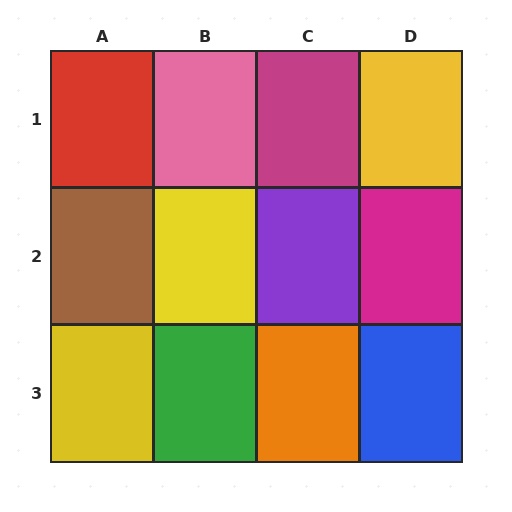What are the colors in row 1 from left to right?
Red, pink, magenta, yellow.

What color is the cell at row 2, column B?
Yellow.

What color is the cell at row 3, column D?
Blue.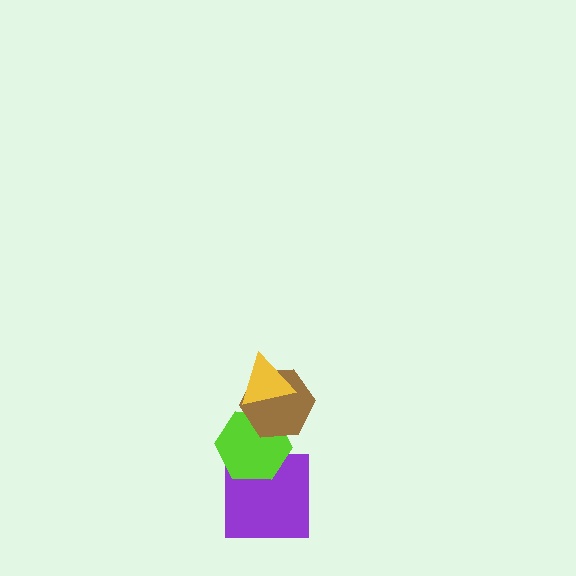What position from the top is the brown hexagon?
The brown hexagon is 2nd from the top.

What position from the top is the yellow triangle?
The yellow triangle is 1st from the top.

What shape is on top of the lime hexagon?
The brown hexagon is on top of the lime hexagon.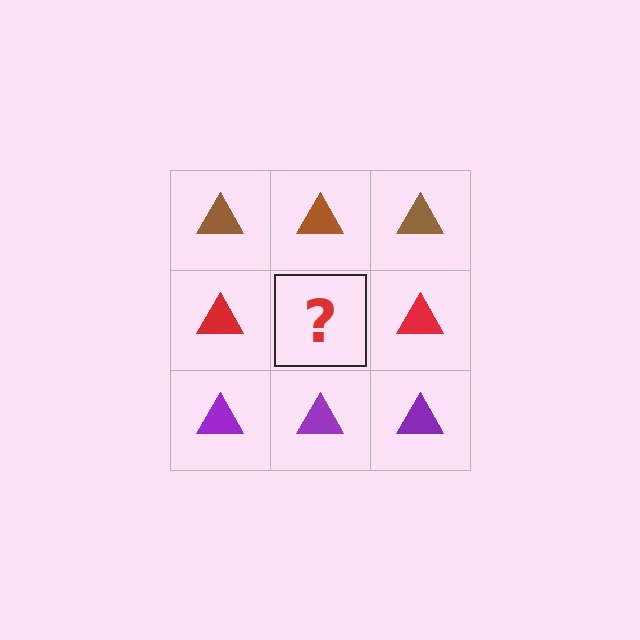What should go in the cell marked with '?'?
The missing cell should contain a red triangle.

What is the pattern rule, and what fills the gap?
The rule is that each row has a consistent color. The gap should be filled with a red triangle.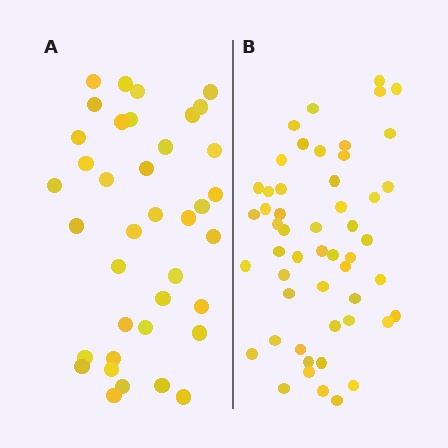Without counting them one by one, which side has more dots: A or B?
Region B (the right region) has more dots.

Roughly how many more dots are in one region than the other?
Region B has approximately 15 more dots than region A.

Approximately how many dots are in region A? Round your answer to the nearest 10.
About 40 dots. (The exact count is 38, which rounds to 40.)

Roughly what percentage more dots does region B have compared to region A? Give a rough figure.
About 35% more.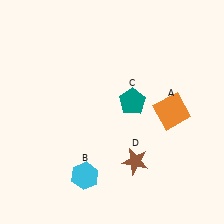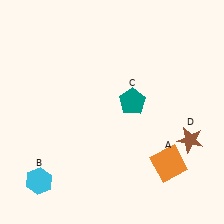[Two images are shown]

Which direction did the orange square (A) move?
The orange square (A) moved down.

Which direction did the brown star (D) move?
The brown star (D) moved right.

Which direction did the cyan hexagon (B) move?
The cyan hexagon (B) moved left.